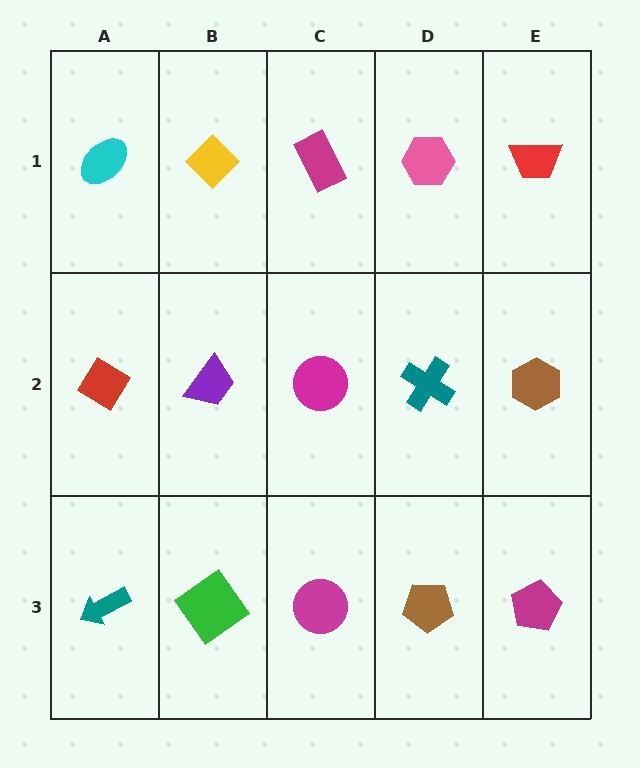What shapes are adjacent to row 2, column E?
A red trapezoid (row 1, column E), a magenta pentagon (row 3, column E), a teal cross (row 2, column D).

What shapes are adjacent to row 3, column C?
A magenta circle (row 2, column C), a green diamond (row 3, column B), a brown pentagon (row 3, column D).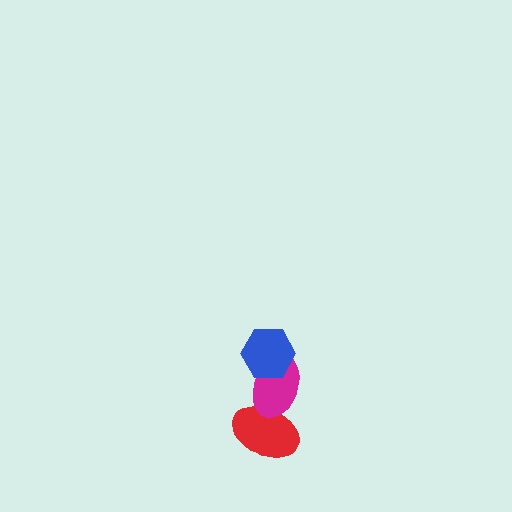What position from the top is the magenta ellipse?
The magenta ellipse is 2nd from the top.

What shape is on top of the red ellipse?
The magenta ellipse is on top of the red ellipse.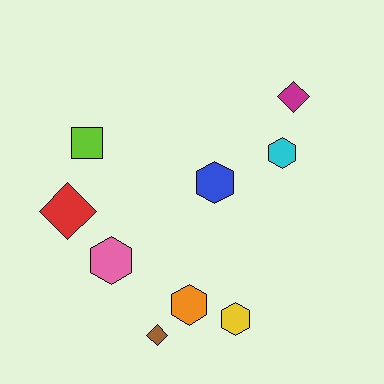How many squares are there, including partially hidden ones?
There is 1 square.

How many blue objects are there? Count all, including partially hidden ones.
There is 1 blue object.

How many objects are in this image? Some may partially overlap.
There are 9 objects.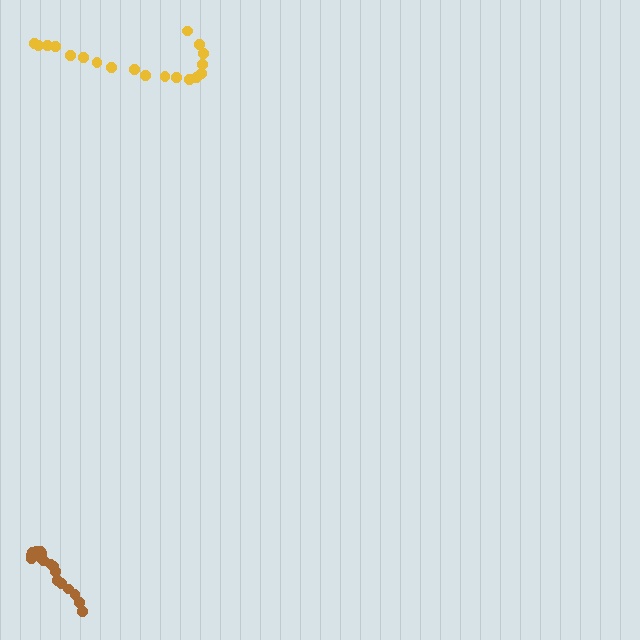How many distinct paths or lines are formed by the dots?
There are 2 distinct paths.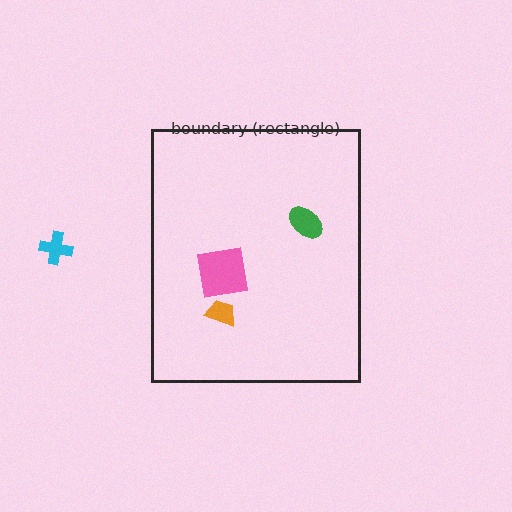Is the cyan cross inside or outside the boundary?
Outside.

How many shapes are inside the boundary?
3 inside, 1 outside.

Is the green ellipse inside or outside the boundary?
Inside.